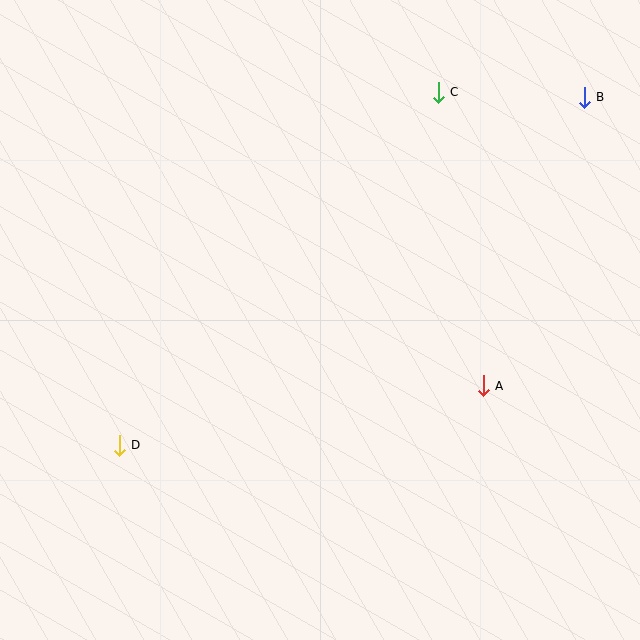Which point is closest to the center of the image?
Point A at (483, 386) is closest to the center.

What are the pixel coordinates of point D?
Point D is at (119, 446).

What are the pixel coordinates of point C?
Point C is at (438, 92).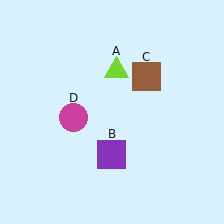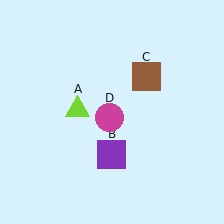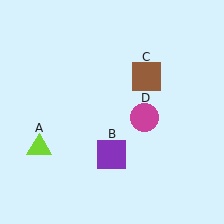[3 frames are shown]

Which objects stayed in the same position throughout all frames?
Purple square (object B) and brown square (object C) remained stationary.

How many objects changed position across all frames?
2 objects changed position: lime triangle (object A), magenta circle (object D).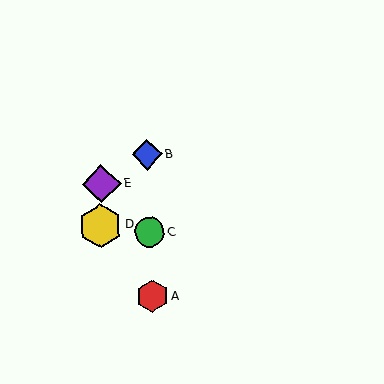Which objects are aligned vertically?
Objects A, B, C are aligned vertically.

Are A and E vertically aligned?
No, A is at x≈152 and E is at x≈102.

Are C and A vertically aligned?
Yes, both are at x≈150.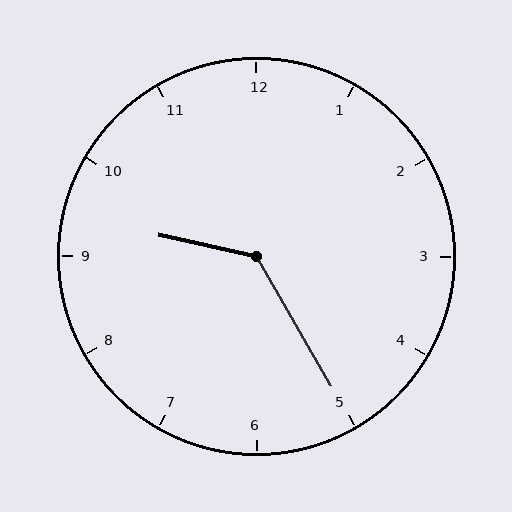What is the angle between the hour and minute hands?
Approximately 132 degrees.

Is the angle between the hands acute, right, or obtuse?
It is obtuse.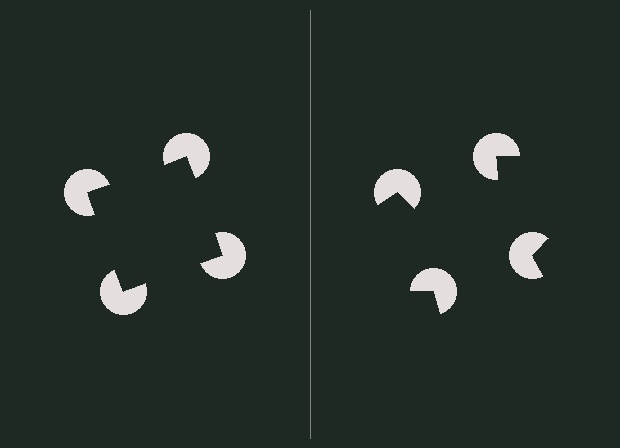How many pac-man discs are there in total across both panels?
8 — 4 on each side.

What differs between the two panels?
The pac-man discs are positioned identically on both sides; only the wedge orientations differ. On the left they align to a square; on the right they are misaligned.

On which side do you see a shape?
An illusory square appears on the left side. On the right side the wedge cuts are rotated, so no coherent shape forms.